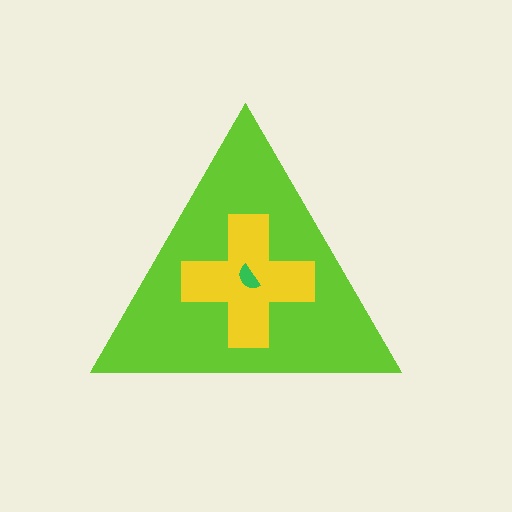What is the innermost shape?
The green semicircle.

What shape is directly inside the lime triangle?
The yellow cross.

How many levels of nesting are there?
3.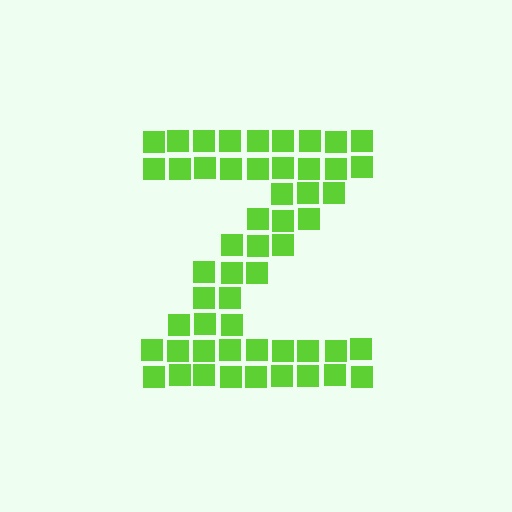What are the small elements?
The small elements are squares.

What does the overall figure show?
The overall figure shows the letter Z.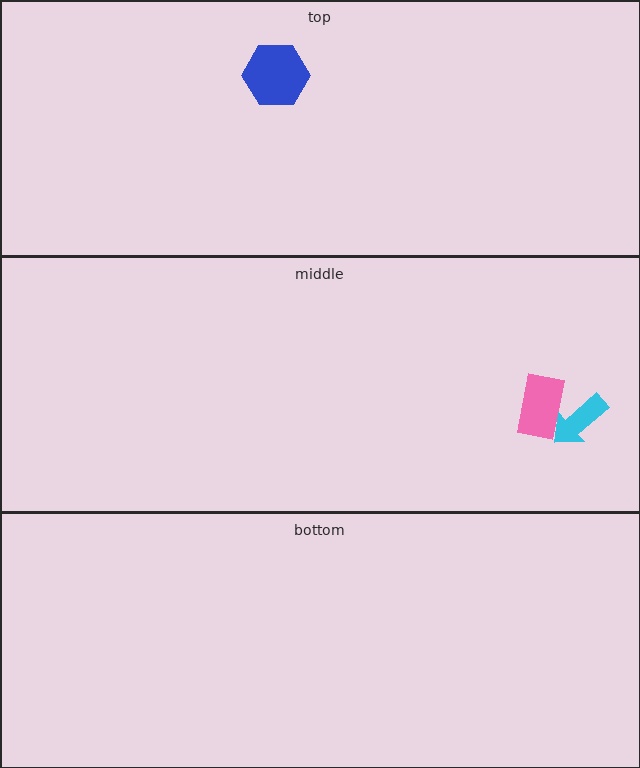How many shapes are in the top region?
1.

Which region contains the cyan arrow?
The middle region.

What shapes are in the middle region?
The cyan arrow, the pink rectangle.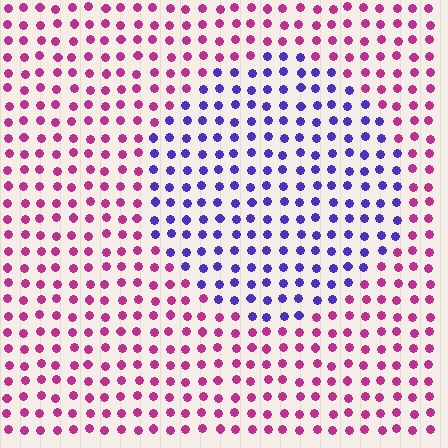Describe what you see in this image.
The image is filled with small magenta elements in a uniform arrangement. A circle-shaped region is visible where the elements are tinted to a slightly different hue, forming a subtle color boundary.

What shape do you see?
I see a circle.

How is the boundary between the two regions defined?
The boundary is defined purely by a slight shift in hue (about 67 degrees). Spacing, size, and orientation are identical on both sides.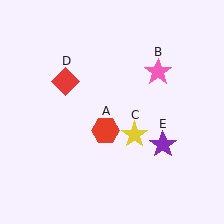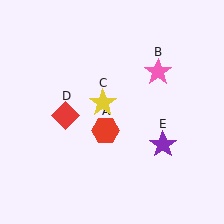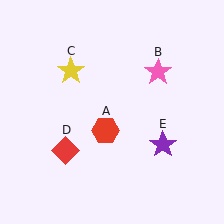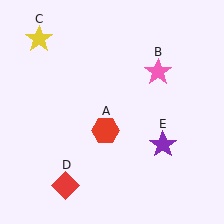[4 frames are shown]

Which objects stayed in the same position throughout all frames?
Red hexagon (object A) and pink star (object B) and purple star (object E) remained stationary.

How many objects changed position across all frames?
2 objects changed position: yellow star (object C), red diamond (object D).